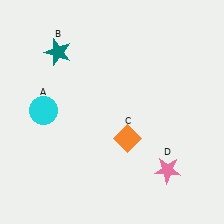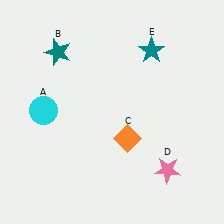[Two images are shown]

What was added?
A teal star (E) was added in Image 2.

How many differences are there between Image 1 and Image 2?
There is 1 difference between the two images.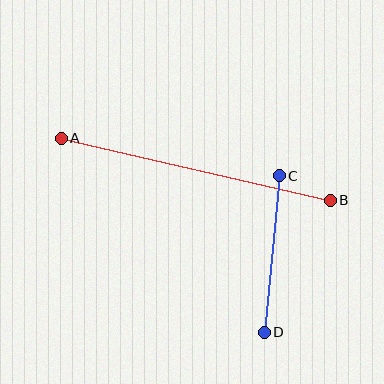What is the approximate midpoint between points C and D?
The midpoint is at approximately (272, 254) pixels.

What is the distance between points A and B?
The distance is approximately 276 pixels.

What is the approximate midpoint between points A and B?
The midpoint is at approximately (196, 169) pixels.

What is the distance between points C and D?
The distance is approximately 157 pixels.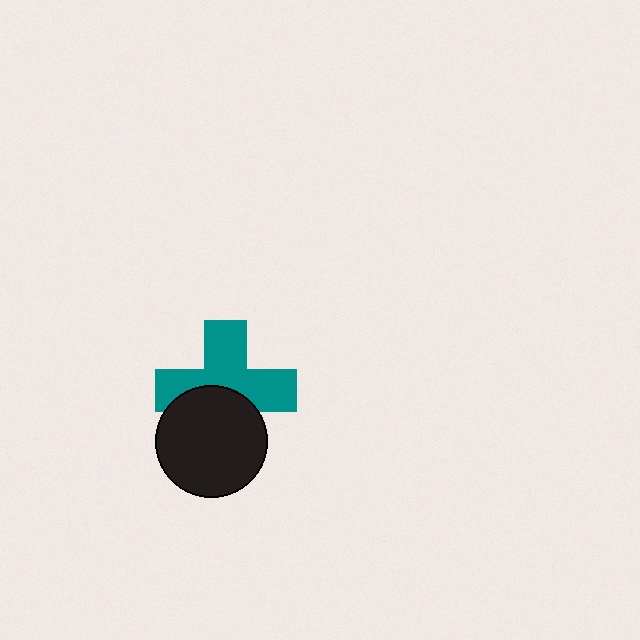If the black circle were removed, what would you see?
You would see the complete teal cross.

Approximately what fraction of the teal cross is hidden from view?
Roughly 38% of the teal cross is hidden behind the black circle.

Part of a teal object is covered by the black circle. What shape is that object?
It is a cross.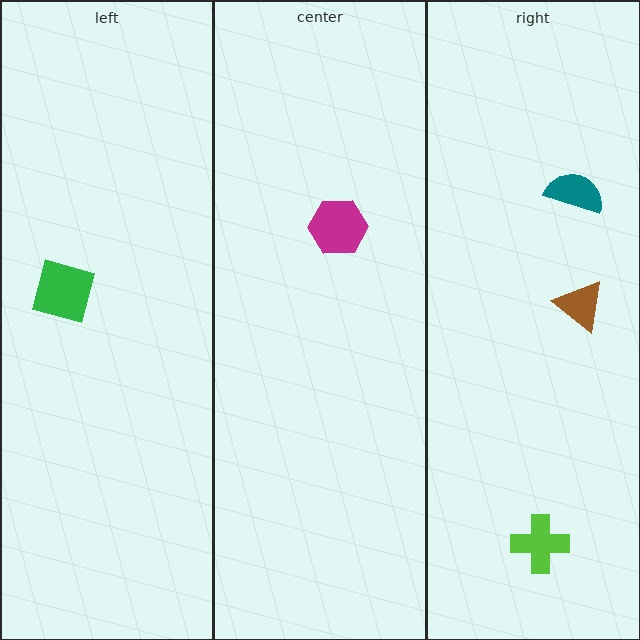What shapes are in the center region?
The magenta hexagon.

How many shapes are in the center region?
1.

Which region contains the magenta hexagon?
The center region.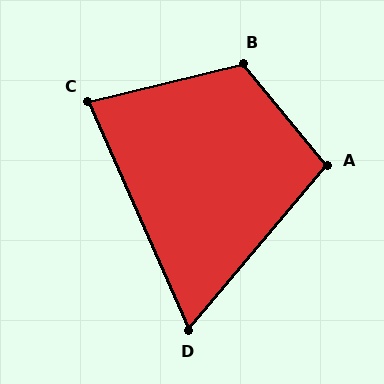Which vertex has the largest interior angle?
B, at approximately 116 degrees.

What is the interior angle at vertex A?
Approximately 100 degrees (obtuse).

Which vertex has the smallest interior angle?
D, at approximately 64 degrees.